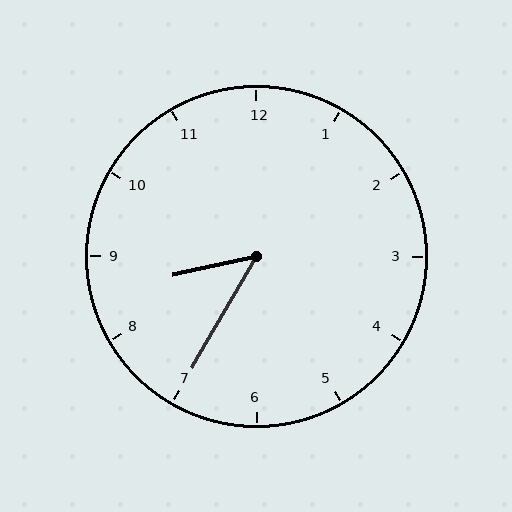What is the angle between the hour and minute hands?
Approximately 48 degrees.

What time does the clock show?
8:35.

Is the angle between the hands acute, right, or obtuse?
It is acute.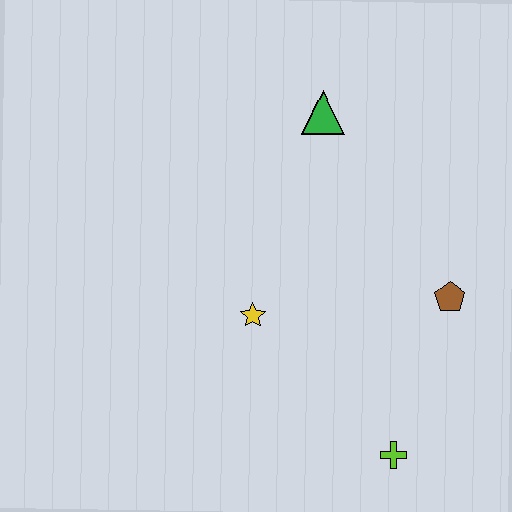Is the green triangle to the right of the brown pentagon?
No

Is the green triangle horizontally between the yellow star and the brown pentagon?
Yes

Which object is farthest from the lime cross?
The green triangle is farthest from the lime cross.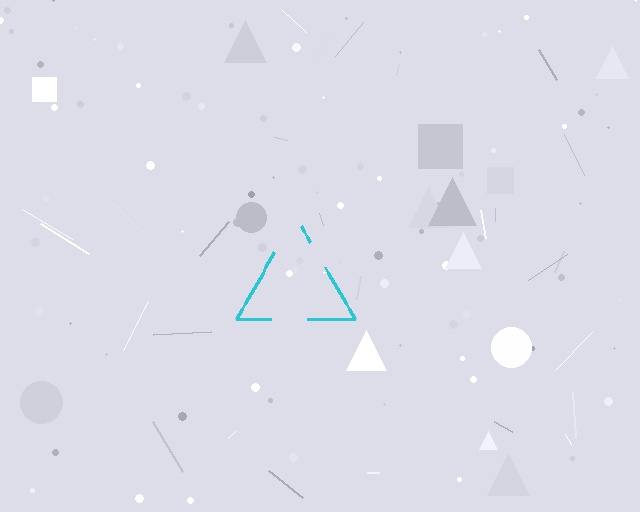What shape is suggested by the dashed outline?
The dashed outline suggests a triangle.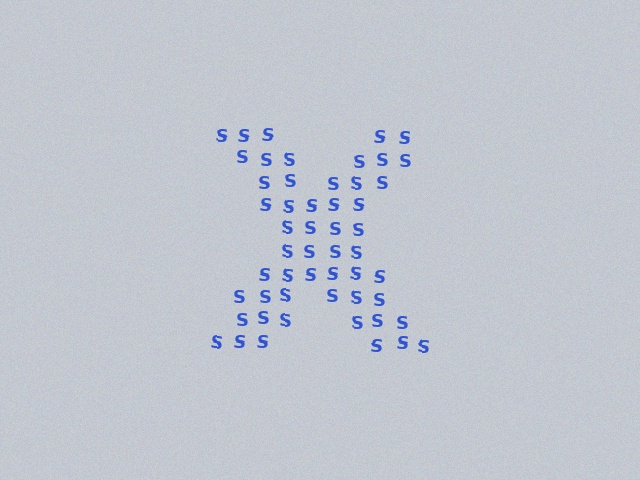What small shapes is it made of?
It is made of small letter S's.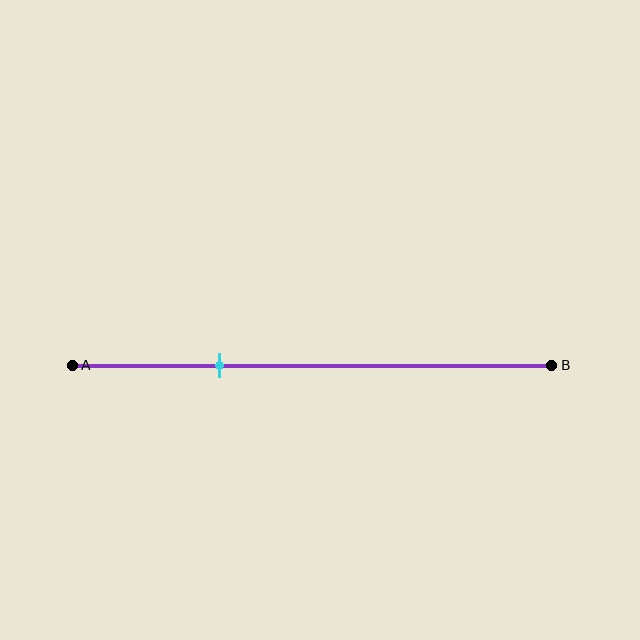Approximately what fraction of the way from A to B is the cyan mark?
The cyan mark is approximately 30% of the way from A to B.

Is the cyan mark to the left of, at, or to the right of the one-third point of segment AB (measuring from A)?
The cyan mark is approximately at the one-third point of segment AB.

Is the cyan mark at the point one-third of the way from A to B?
Yes, the mark is approximately at the one-third point.